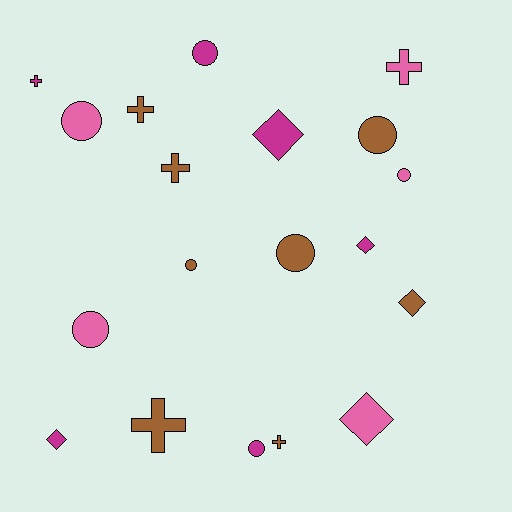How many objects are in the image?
There are 19 objects.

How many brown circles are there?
There are 3 brown circles.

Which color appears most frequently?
Brown, with 8 objects.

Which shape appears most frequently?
Circle, with 8 objects.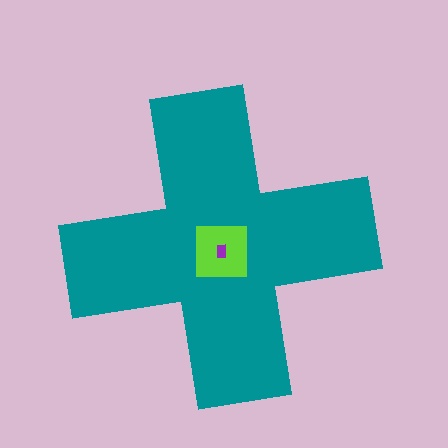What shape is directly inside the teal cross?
The lime square.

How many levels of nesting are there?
3.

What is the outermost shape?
The teal cross.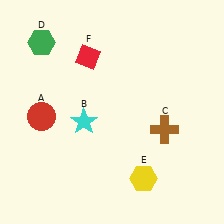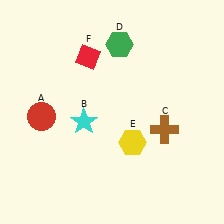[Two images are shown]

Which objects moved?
The objects that moved are: the green hexagon (D), the yellow hexagon (E).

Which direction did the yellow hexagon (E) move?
The yellow hexagon (E) moved up.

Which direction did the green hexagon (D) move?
The green hexagon (D) moved right.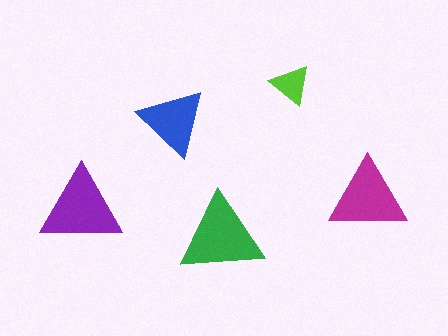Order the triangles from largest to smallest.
the green one, the purple one, the magenta one, the blue one, the lime one.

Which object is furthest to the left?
The purple triangle is leftmost.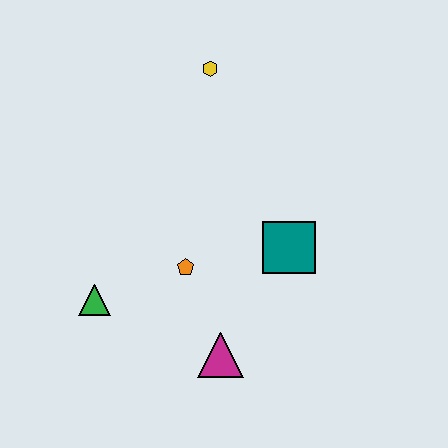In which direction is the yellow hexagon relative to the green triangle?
The yellow hexagon is above the green triangle.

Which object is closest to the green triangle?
The orange pentagon is closest to the green triangle.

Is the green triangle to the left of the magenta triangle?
Yes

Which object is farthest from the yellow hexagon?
The magenta triangle is farthest from the yellow hexagon.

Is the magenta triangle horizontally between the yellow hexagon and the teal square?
Yes